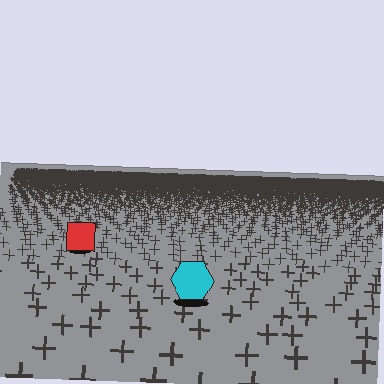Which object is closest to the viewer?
The cyan hexagon is closest. The texture marks near it are larger and more spread out.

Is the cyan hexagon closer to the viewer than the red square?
Yes. The cyan hexagon is closer — you can tell from the texture gradient: the ground texture is coarser near it.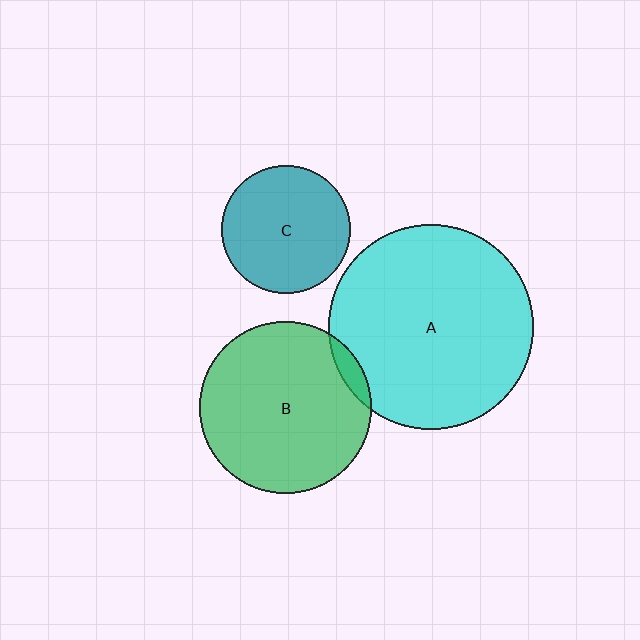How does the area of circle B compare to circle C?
Approximately 1.8 times.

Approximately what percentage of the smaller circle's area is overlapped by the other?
Approximately 5%.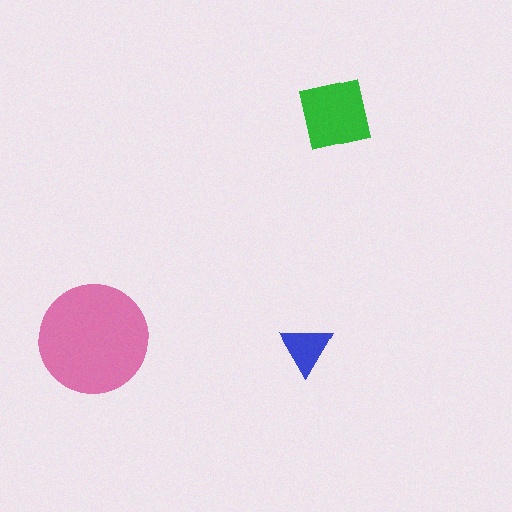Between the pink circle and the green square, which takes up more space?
The pink circle.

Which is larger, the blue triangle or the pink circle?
The pink circle.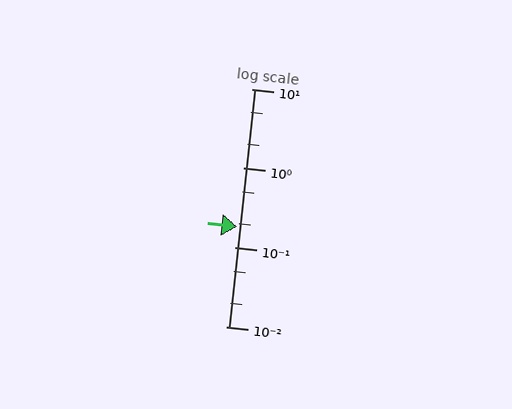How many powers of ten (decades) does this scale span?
The scale spans 3 decades, from 0.01 to 10.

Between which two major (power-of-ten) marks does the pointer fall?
The pointer is between 0.1 and 1.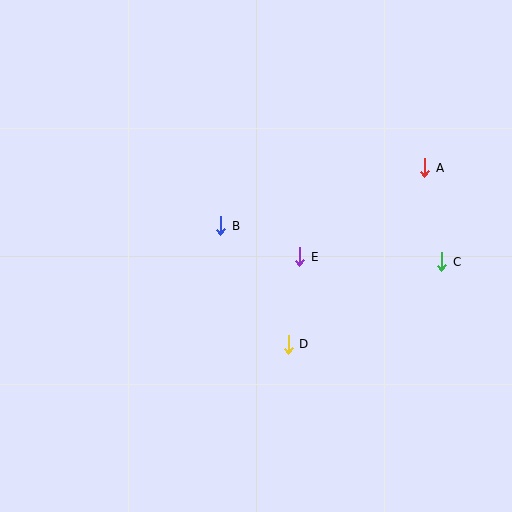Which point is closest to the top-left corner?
Point B is closest to the top-left corner.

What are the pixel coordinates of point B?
Point B is at (221, 226).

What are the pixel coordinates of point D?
Point D is at (288, 344).